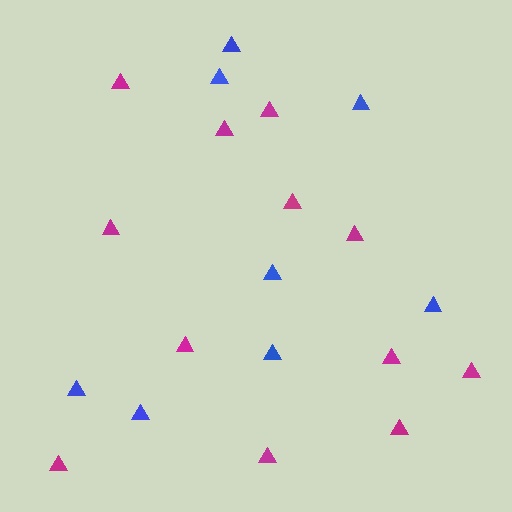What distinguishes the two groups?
There are 2 groups: one group of magenta triangles (12) and one group of blue triangles (8).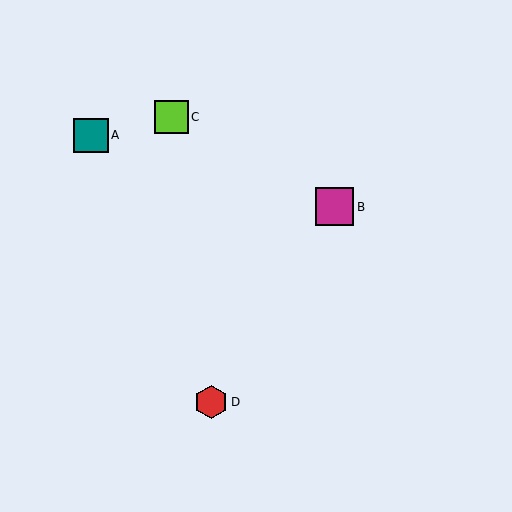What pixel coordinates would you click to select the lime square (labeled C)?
Click at (172, 117) to select the lime square C.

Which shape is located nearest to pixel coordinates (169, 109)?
The lime square (labeled C) at (172, 117) is nearest to that location.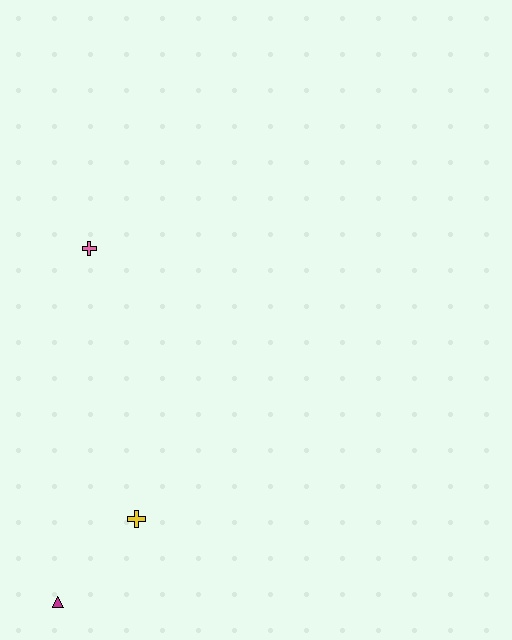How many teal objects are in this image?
There are no teal objects.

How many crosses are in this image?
There are 2 crosses.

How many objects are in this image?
There are 3 objects.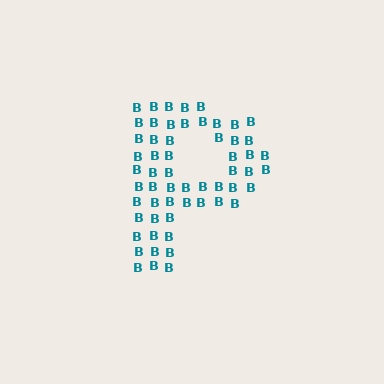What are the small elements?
The small elements are letter B's.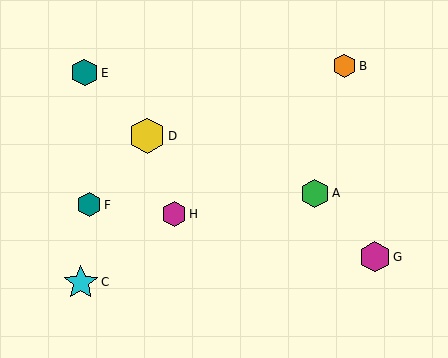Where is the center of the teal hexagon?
The center of the teal hexagon is at (89, 205).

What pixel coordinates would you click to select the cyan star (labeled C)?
Click at (81, 282) to select the cyan star C.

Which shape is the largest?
The yellow hexagon (labeled D) is the largest.